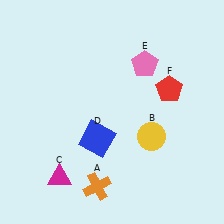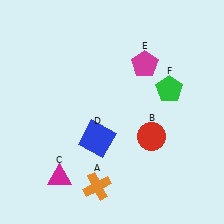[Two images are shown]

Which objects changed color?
B changed from yellow to red. E changed from pink to magenta. F changed from red to green.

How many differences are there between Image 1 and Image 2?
There are 3 differences between the two images.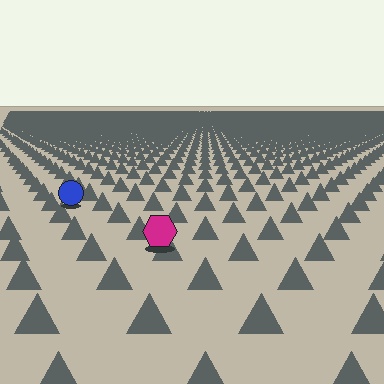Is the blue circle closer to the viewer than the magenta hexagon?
No. The magenta hexagon is closer — you can tell from the texture gradient: the ground texture is coarser near it.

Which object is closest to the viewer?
The magenta hexagon is closest. The texture marks near it are larger and more spread out.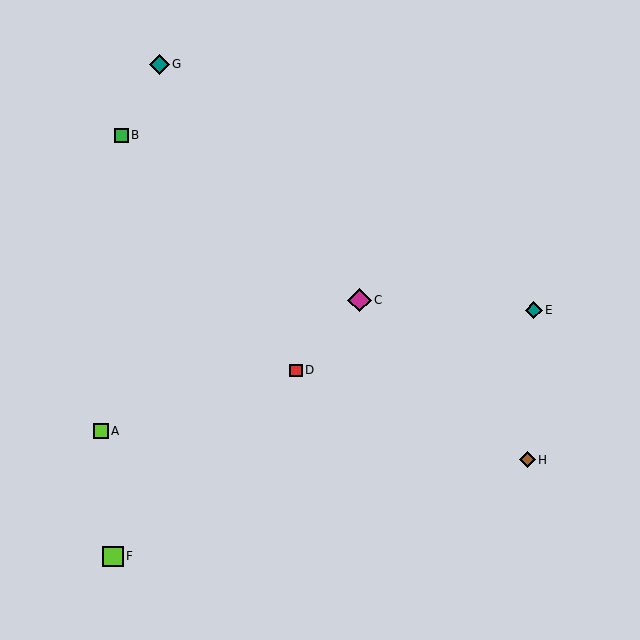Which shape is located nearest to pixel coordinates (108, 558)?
The lime square (labeled F) at (113, 556) is nearest to that location.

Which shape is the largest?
The magenta diamond (labeled C) is the largest.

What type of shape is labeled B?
Shape B is a green square.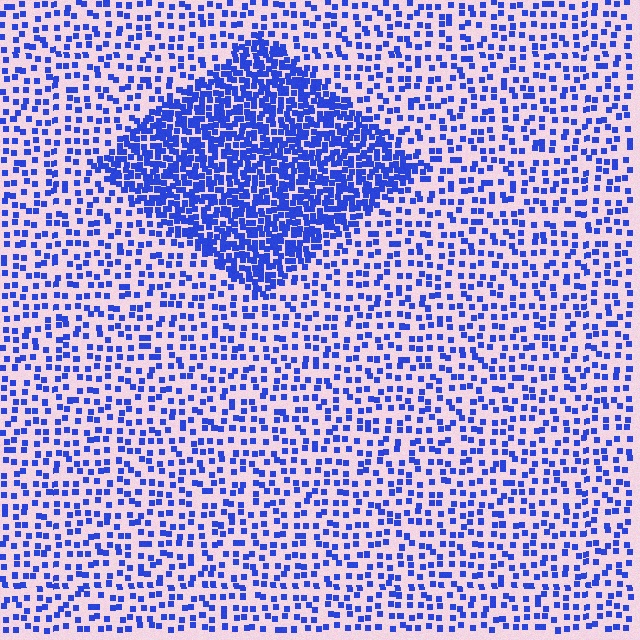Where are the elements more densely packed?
The elements are more densely packed inside the diamond boundary.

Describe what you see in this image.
The image contains small blue elements arranged at two different densities. A diamond-shaped region is visible where the elements are more densely packed than the surrounding area.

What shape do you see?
I see a diamond.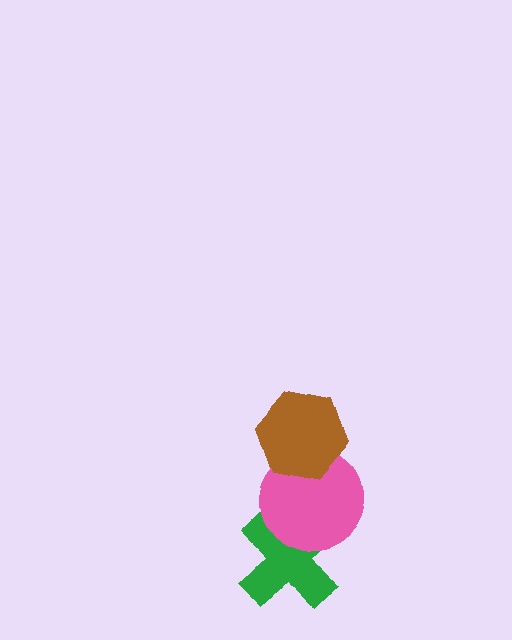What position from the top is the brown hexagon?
The brown hexagon is 1st from the top.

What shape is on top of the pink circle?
The brown hexagon is on top of the pink circle.